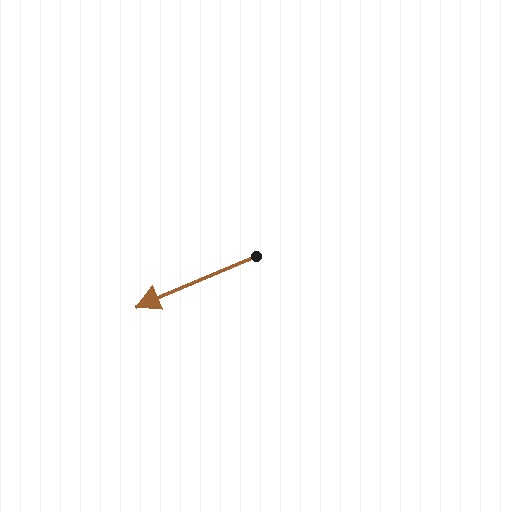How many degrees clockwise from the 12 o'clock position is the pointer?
Approximately 247 degrees.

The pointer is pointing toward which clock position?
Roughly 8 o'clock.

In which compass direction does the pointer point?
Southwest.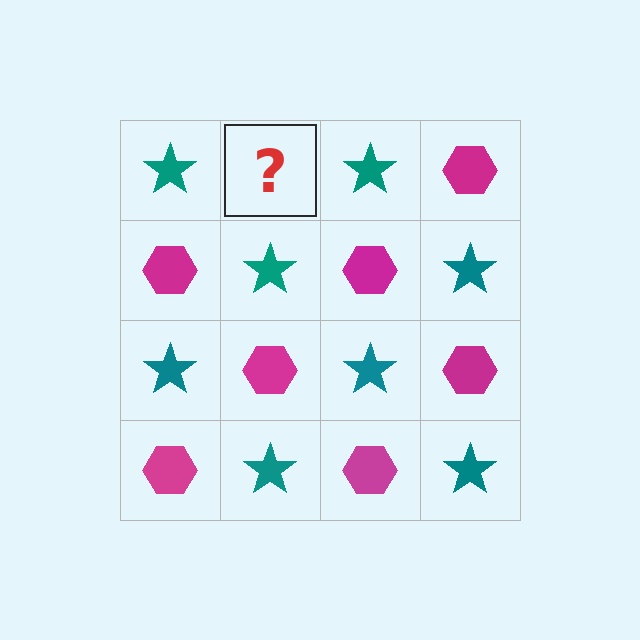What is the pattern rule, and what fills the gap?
The rule is that it alternates teal star and magenta hexagon in a checkerboard pattern. The gap should be filled with a magenta hexagon.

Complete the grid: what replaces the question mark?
The question mark should be replaced with a magenta hexagon.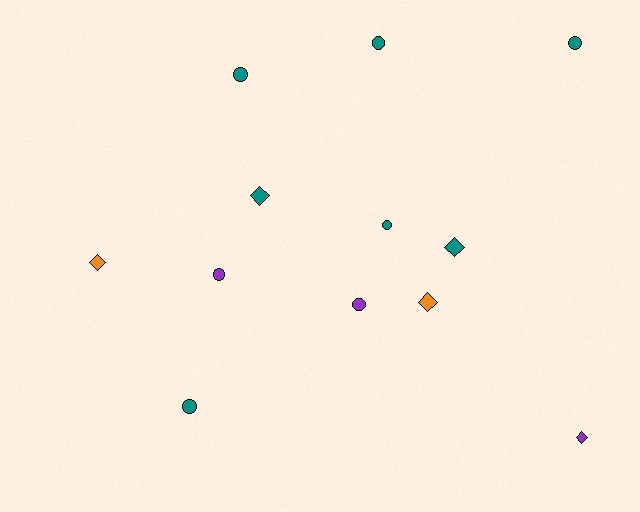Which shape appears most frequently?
Circle, with 7 objects.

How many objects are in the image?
There are 12 objects.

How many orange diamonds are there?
There are 2 orange diamonds.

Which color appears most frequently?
Teal, with 7 objects.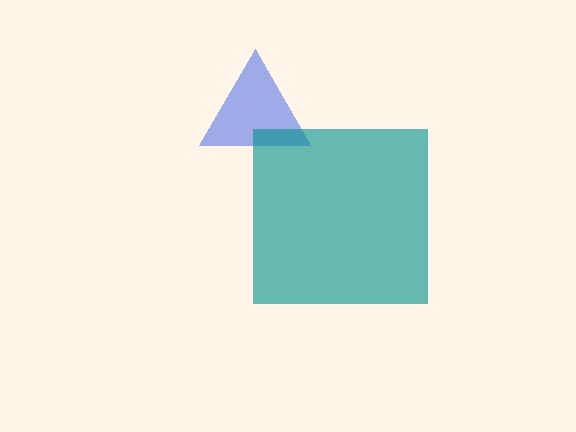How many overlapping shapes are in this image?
There are 2 overlapping shapes in the image.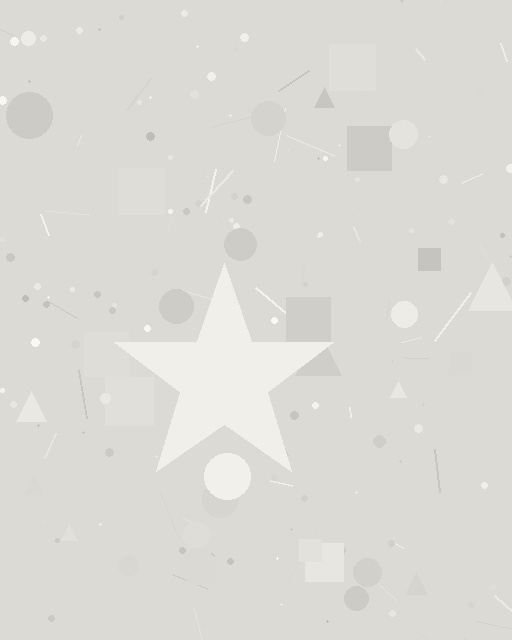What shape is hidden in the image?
A star is hidden in the image.